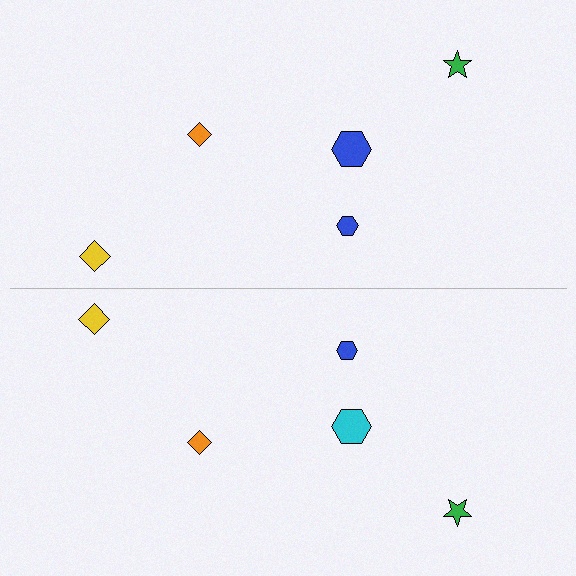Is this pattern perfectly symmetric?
No, the pattern is not perfectly symmetric. The cyan hexagon on the bottom side breaks the symmetry — its mirror counterpart is blue.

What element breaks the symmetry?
The cyan hexagon on the bottom side breaks the symmetry — its mirror counterpart is blue.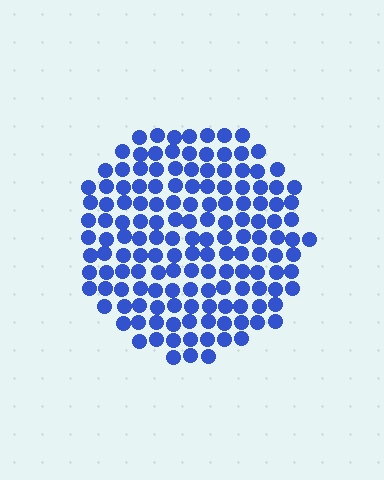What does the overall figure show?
The overall figure shows a circle.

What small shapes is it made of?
It is made of small circles.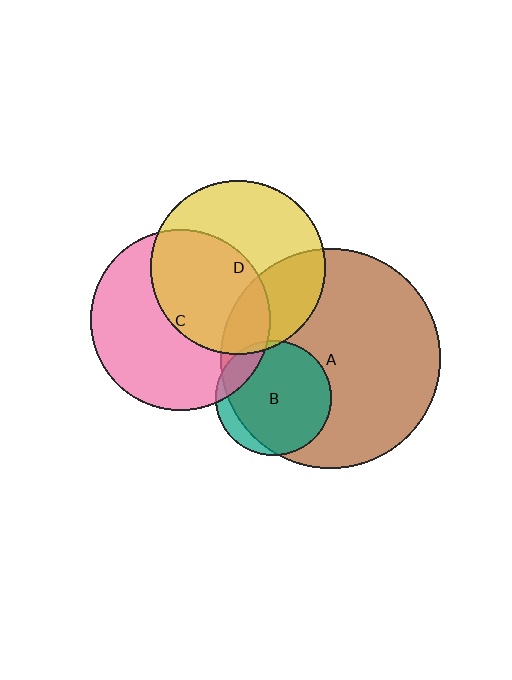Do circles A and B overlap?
Yes.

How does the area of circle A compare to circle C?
Approximately 1.5 times.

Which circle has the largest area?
Circle A (brown).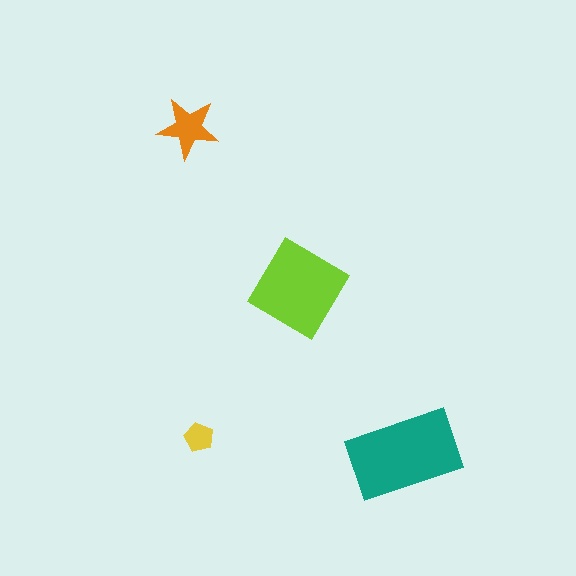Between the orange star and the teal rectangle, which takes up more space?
The teal rectangle.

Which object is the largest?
The teal rectangle.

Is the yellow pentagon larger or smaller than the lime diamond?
Smaller.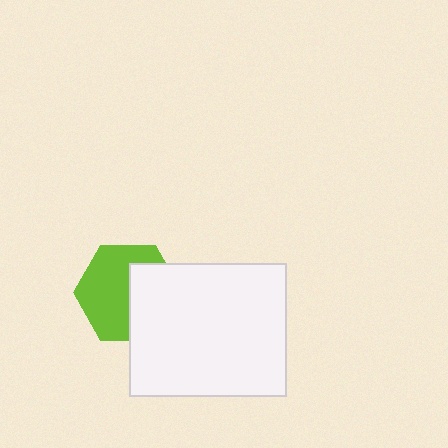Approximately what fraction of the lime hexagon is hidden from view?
Roughly 41% of the lime hexagon is hidden behind the white rectangle.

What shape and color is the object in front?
The object in front is a white rectangle.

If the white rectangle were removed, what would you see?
You would see the complete lime hexagon.